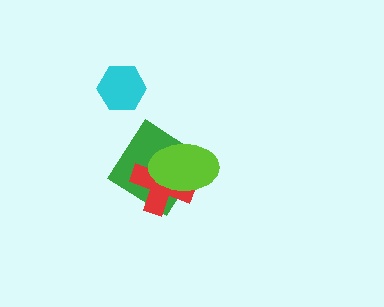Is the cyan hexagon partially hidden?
No, no other shape covers it.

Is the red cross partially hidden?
Yes, it is partially covered by another shape.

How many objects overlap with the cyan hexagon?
0 objects overlap with the cyan hexagon.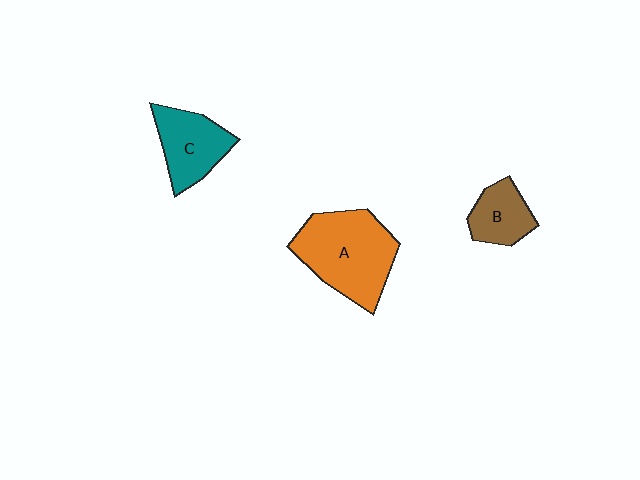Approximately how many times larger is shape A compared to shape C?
Approximately 1.6 times.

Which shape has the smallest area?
Shape B (brown).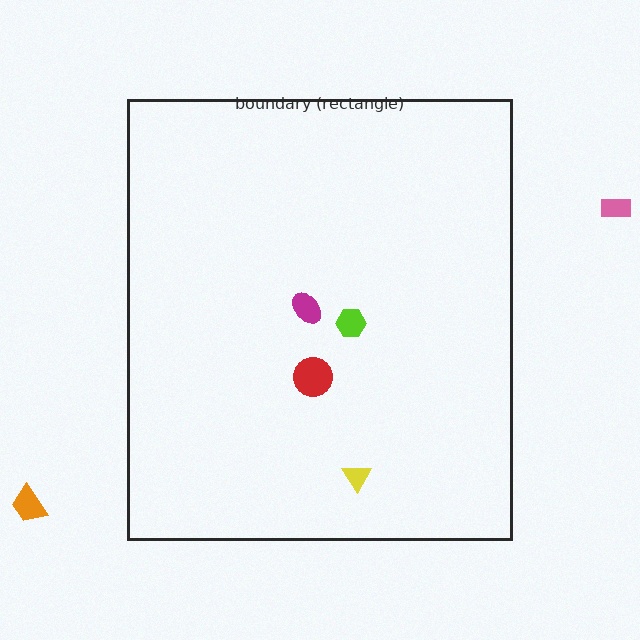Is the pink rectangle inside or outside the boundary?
Outside.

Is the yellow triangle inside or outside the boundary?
Inside.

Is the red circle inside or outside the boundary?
Inside.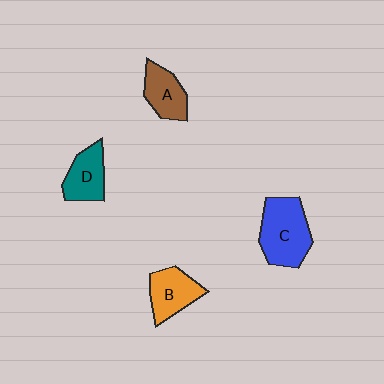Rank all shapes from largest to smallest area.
From largest to smallest: C (blue), B (orange), D (teal), A (brown).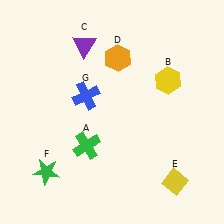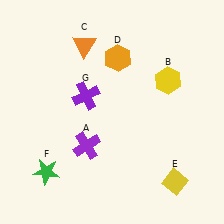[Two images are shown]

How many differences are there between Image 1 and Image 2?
There are 3 differences between the two images.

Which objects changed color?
A changed from green to purple. C changed from purple to orange. G changed from blue to purple.